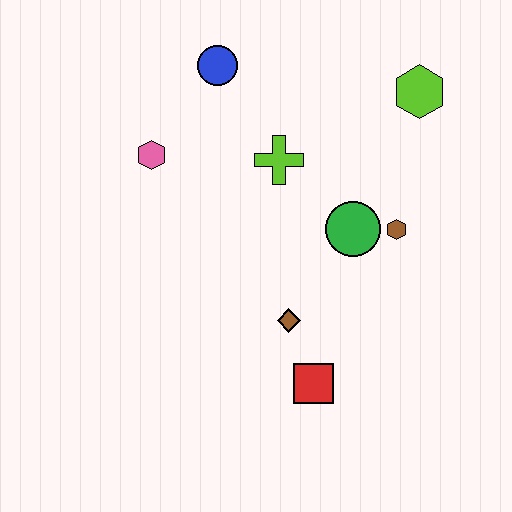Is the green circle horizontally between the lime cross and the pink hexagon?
No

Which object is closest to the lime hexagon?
The brown hexagon is closest to the lime hexagon.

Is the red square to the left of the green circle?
Yes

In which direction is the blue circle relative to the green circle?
The blue circle is above the green circle.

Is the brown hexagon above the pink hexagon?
No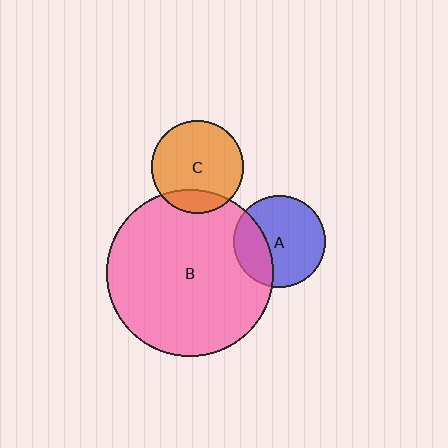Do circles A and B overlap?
Yes.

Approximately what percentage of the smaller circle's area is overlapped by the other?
Approximately 30%.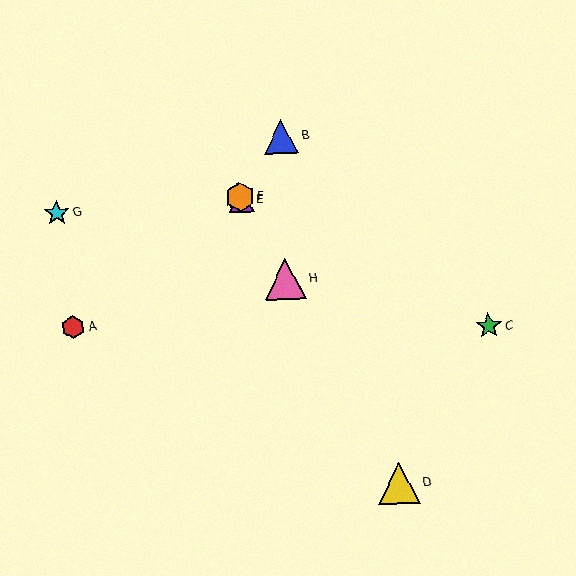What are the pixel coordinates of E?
Object E is at (241, 200).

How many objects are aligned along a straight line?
4 objects (D, E, F, H) are aligned along a straight line.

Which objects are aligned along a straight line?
Objects D, E, F, H are aligned along a straight line.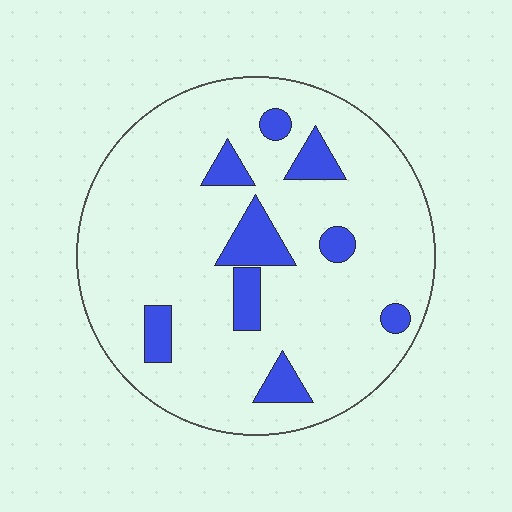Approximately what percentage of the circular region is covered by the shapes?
Approximately 15%.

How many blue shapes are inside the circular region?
9.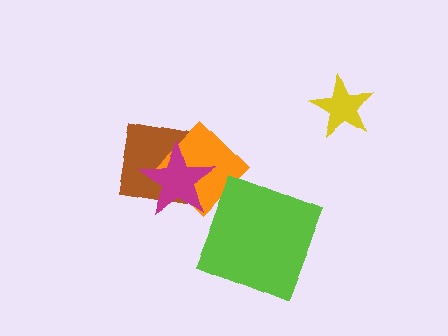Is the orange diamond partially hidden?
Yes, it is partially covered by another shape.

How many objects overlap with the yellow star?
0 objects overlap with the yellow star.